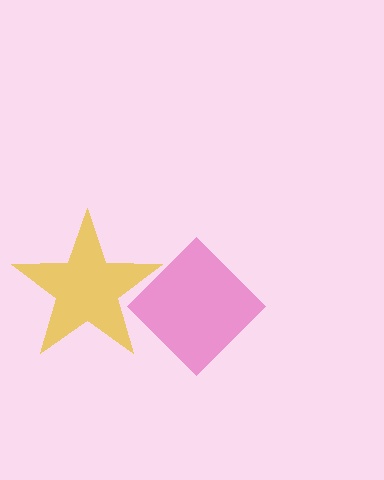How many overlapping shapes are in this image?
There are 2 overlapping shapes in the image.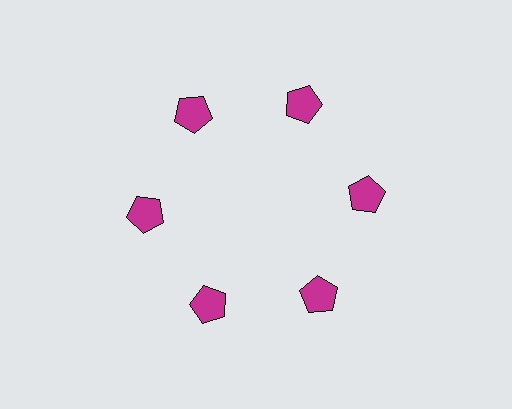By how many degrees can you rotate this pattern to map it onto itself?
The pattern maps onto itself every 60 degrees of rotation.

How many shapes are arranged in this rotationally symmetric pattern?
There are 6 shapes, arranged in 6 groups of 1.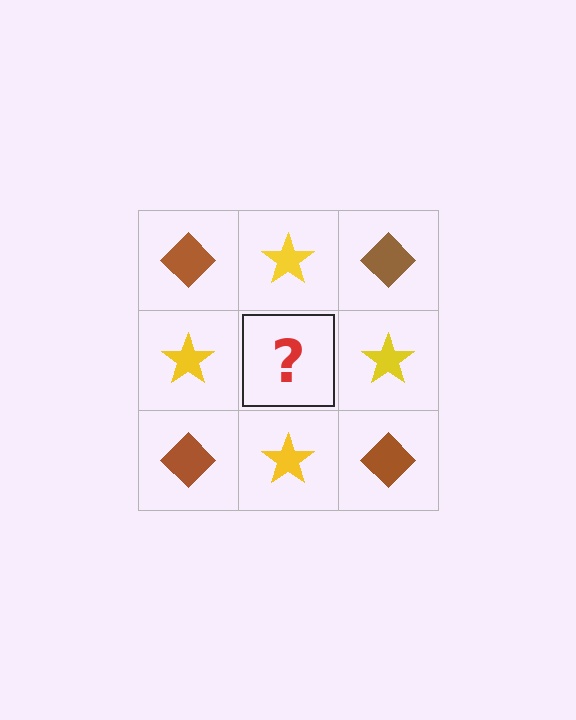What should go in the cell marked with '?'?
The missing cell should contain a brown diamond.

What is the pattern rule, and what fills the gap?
The rule is that it alternates brown diamond and yellow star in a checkerboard pattern. The gap should be filled with a brown diamond.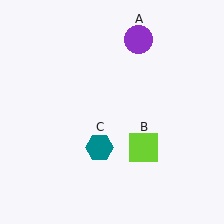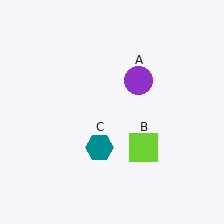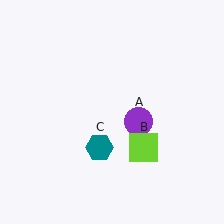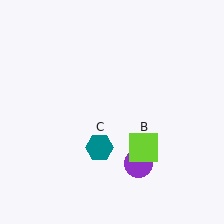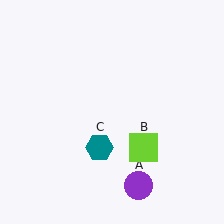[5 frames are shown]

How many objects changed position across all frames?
1 object changed position: purple circle (object A).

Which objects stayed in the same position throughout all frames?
Lime square (object B) and teal hexagon (object C) remained stationary.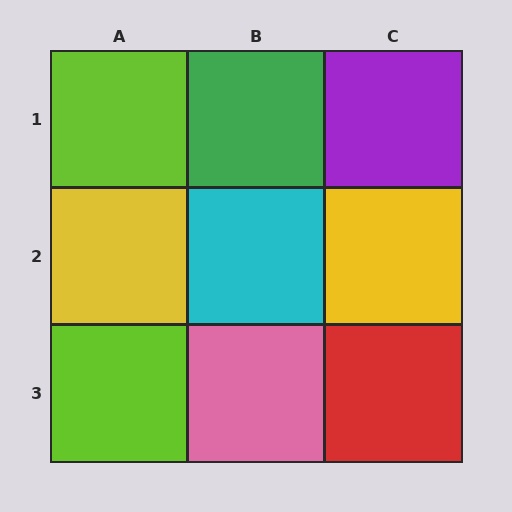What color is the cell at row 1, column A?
Lime.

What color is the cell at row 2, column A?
Yellow.